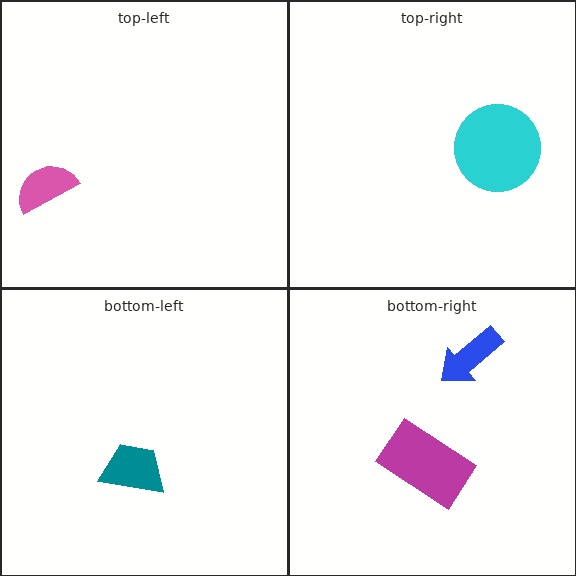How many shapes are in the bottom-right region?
2.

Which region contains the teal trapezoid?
The bottom-left region.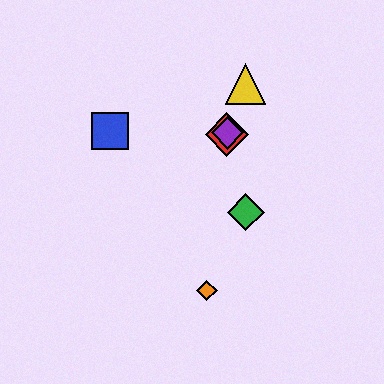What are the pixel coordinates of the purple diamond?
The purple diamond is at (227, 133).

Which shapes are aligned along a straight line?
The red diamond, the yellow triangle, the purple diamond are aligned along a straight line.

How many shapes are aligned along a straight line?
3 shapes (the red diamond, the yellow triangle, the purple diamond) are aligned along a straight line.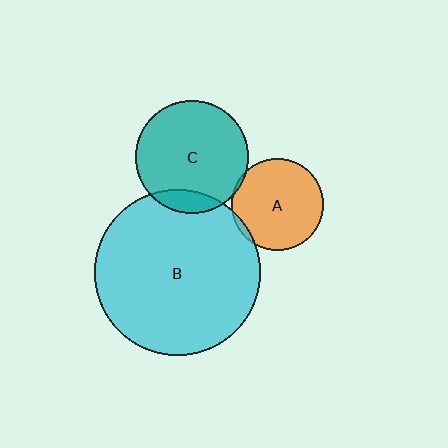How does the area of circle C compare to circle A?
Approximately 1.5 times.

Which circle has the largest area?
Circle B (cyan).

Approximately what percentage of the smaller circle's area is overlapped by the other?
Approximately 5%.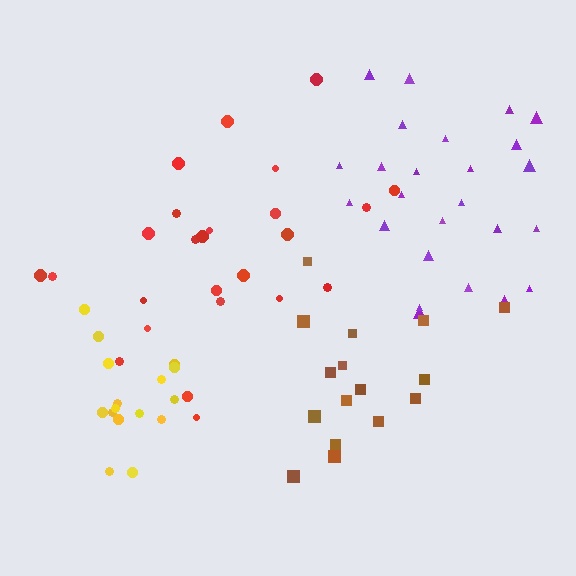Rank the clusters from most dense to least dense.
yellow, purple, red, brown.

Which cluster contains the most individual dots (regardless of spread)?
Purple (25).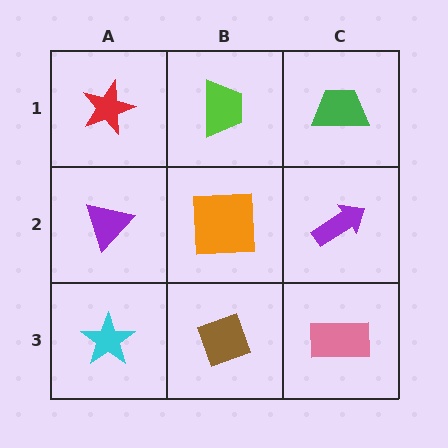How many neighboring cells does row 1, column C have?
2.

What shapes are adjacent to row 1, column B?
An orange square (row 2, column B), a red star (row 1, column A), a green trapezoid (row 1, column C).